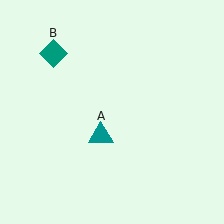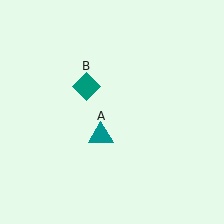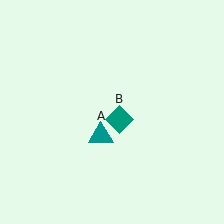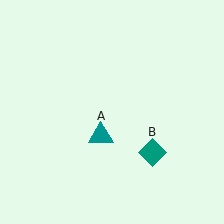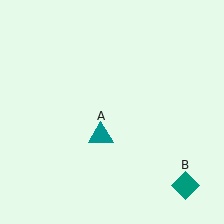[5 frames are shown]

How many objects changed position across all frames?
1 object changed position: teal diamond (object B).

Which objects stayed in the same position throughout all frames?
Teal triangle (object A) remained stationary.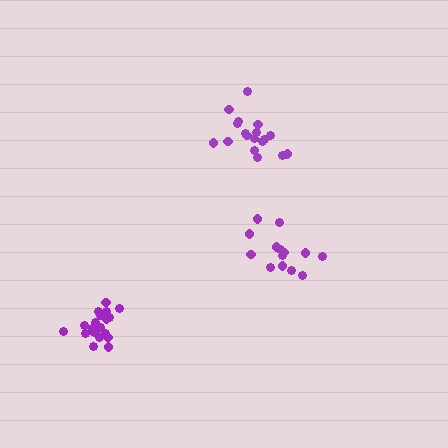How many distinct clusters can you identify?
There are 3 distinct clusters.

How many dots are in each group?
Group 1: 14 dots, Group 2: 20 dots, Group 3: 18 dots (52 total).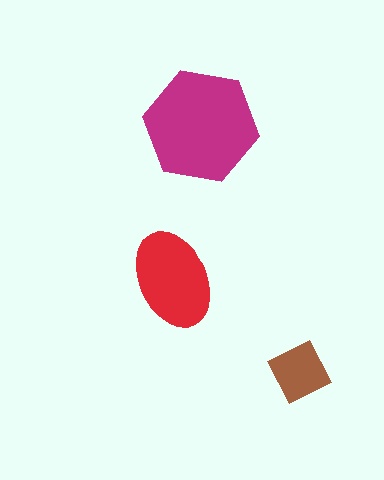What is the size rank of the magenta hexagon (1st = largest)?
1st.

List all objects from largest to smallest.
The magenta hexagon, the red ellipse, the brown diamond.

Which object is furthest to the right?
The brown diamond is rightmost.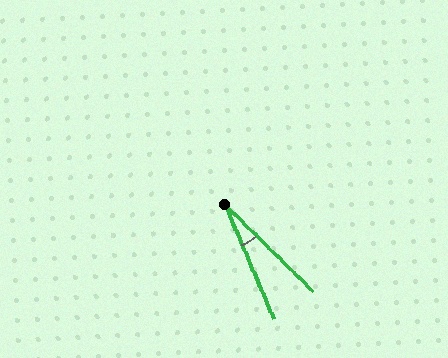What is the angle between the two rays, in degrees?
Approximately 22 degrees.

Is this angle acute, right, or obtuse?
It is acute.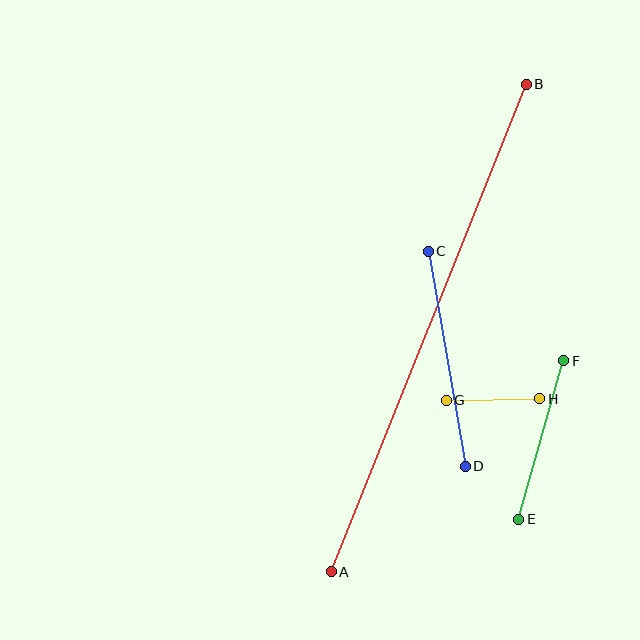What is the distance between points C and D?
The distance is approximately 219 pixels.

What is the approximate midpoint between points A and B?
The midpoint is at approximately (429, 328) pixels.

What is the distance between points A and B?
The distance is approximately 525 pixels.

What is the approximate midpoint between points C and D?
The midpoint is at approximately (447, 359) pixels.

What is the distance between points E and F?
The distance is approximately 165 pixels.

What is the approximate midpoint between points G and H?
The midpoint is at approximately (493, 400) pixels.